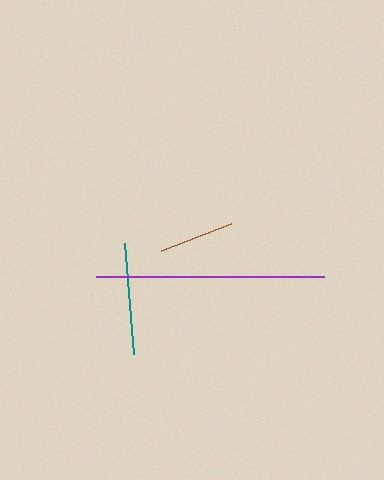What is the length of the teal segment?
The teal segment is approximately 112 pixels long.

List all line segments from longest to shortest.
From longest to shortest: purple, teal, brown.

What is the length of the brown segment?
The brown segment is approximately 75 pixels long.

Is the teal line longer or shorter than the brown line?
The teal line is longer than the brown line.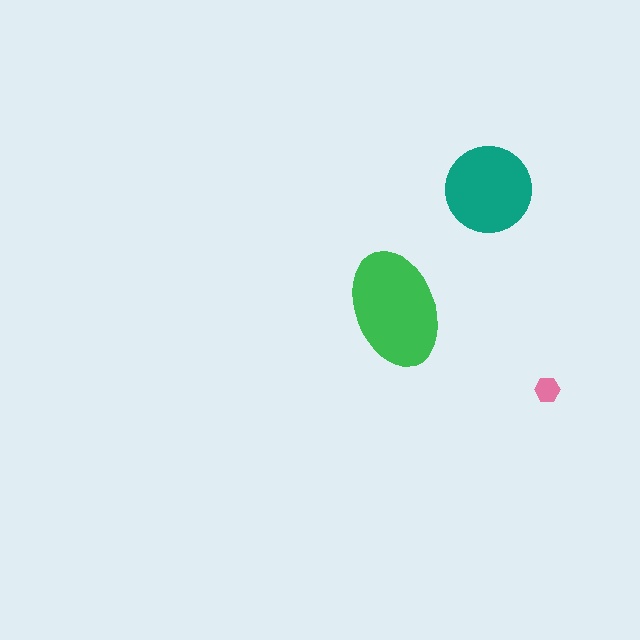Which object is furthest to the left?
The green ellipse is leftmost.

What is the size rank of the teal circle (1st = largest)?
2nd.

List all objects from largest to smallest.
The green ellipse, the teal circle, the pink hexagon.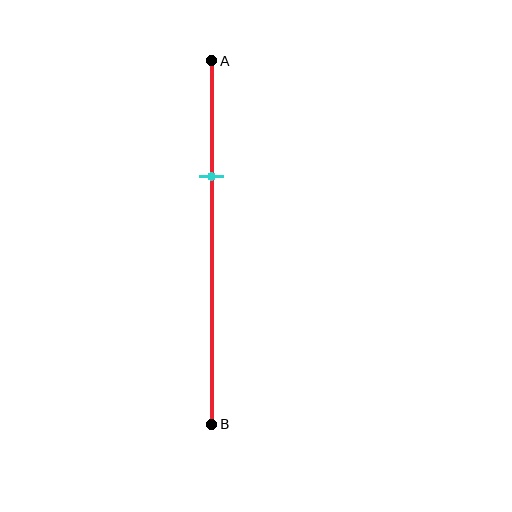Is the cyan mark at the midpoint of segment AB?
No, the mark is at about 30% from A, not at the 50% midpoint.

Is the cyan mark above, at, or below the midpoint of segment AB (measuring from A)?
The cyan mark is above the midpoint of segment AB.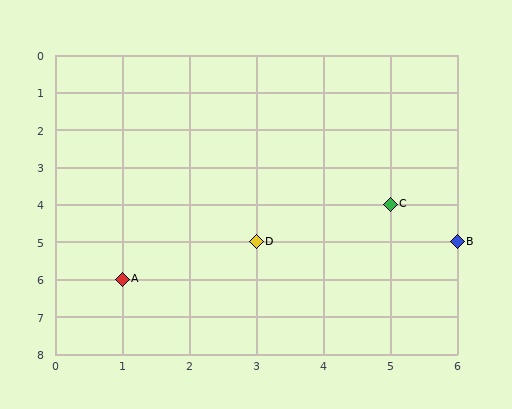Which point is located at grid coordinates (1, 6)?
Point A is at (1, 6).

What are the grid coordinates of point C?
Point C is at grid coordinates (5, 4).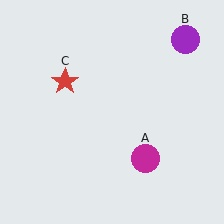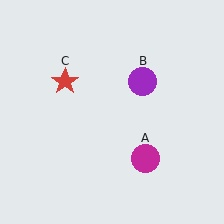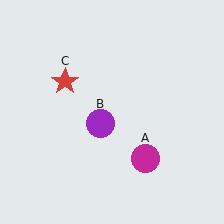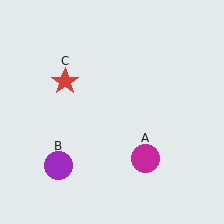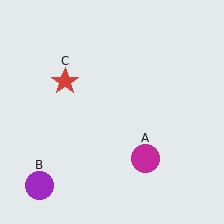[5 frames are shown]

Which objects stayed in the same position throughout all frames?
Magenta circle (object A) and red star (object C) remained stationary.